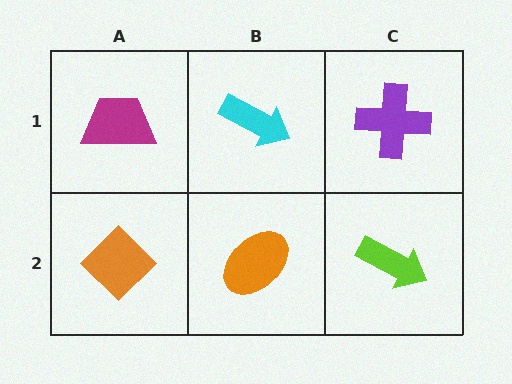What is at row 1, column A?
A magenta trapezoid.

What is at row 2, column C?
A lime arrow.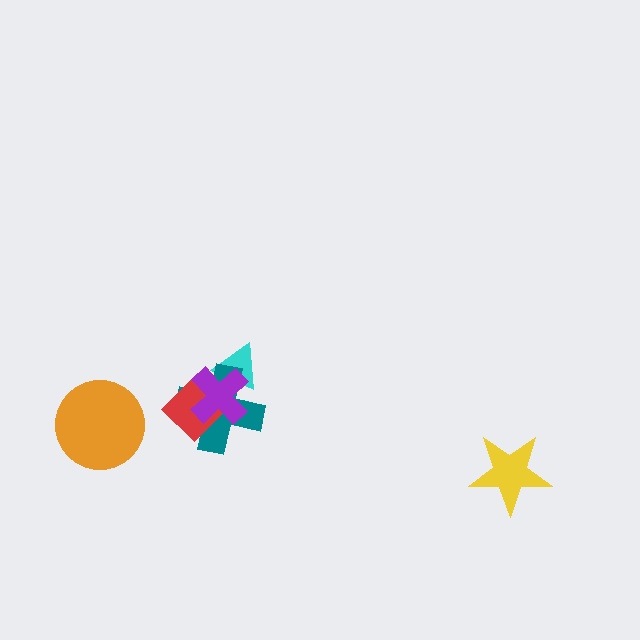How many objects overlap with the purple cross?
3 objects overlap with the purple cross.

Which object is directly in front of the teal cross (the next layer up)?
The red diamond is directly in front of the teal cross.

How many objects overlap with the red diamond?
2 objects overlap with the red diamond.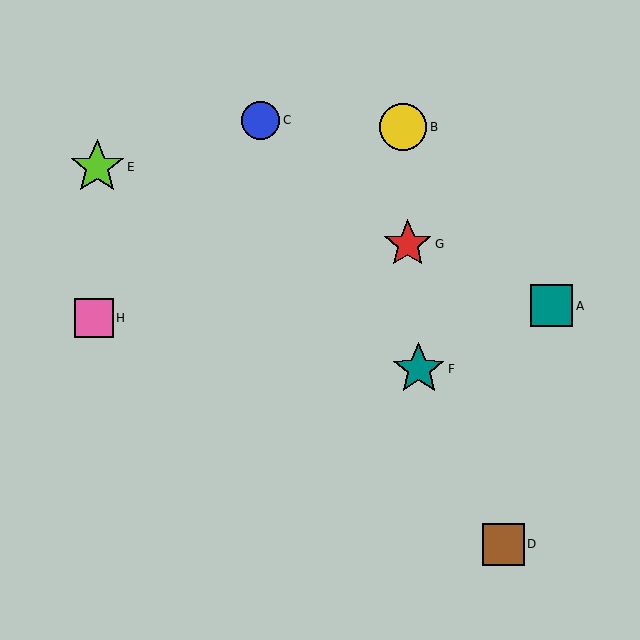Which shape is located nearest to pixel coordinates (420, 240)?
The red star (labeled G) at (408, 244) is nearest to that location.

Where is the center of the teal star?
The center of the teal star is at (419, 369).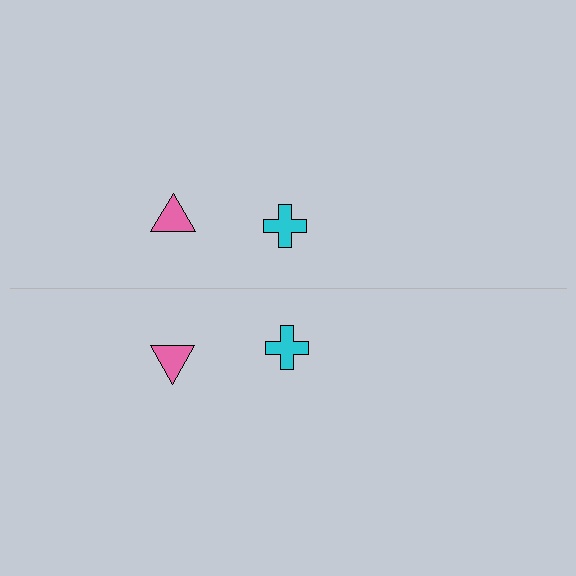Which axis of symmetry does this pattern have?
The pattern has a horizontal axis of symmetry running through the center of the image.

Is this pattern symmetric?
Yes, this pattern has bilateral (reflection) symmetry.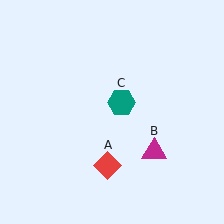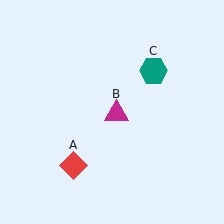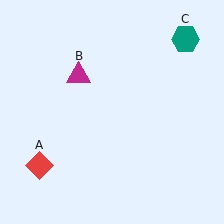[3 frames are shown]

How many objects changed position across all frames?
3 objects changed position: red diamond (object A), magenta triangle (object B), teal hexagon (object C).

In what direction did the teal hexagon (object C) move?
The teal hexagon (object C) moved up and to the right.